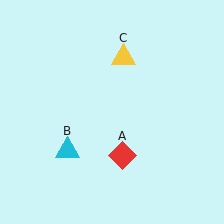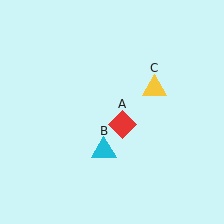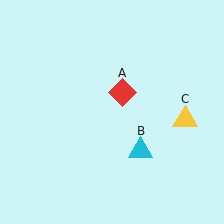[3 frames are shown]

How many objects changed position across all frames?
3 objects changed position: red diamond (object A), cyan triangle (object B), yellow triangle (object C).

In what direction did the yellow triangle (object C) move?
The yellow triangle (object C) moved down and to the right.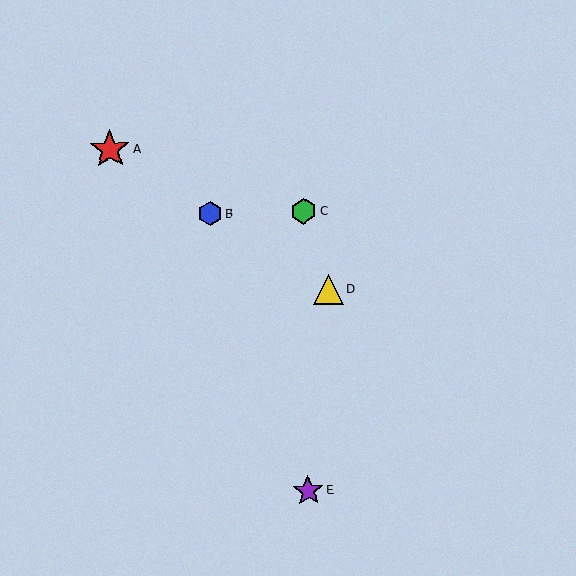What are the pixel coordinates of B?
Object B is at (210, 214).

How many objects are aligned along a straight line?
3 objects (A, B, D) are aligned along a straight line.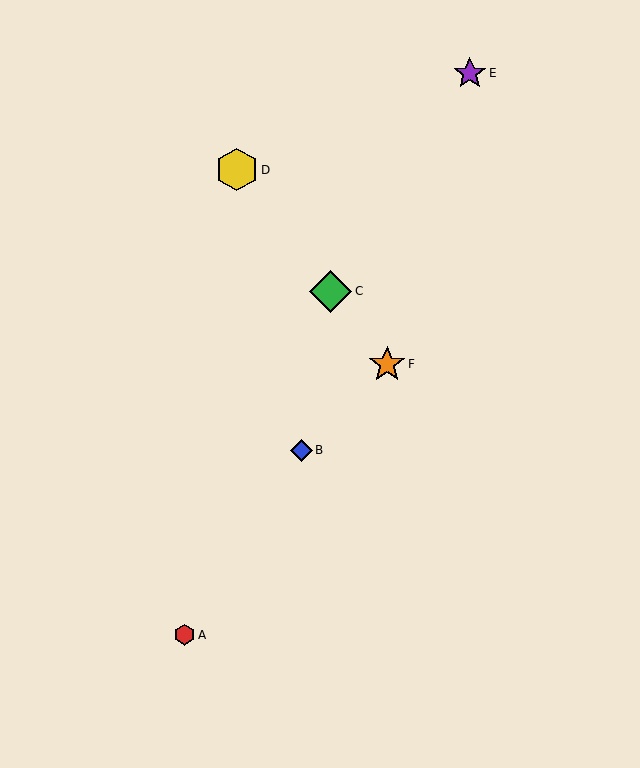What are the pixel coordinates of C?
Object C is at (331, 291).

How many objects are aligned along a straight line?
3 objects (C, D, F) are aligned along a straight line.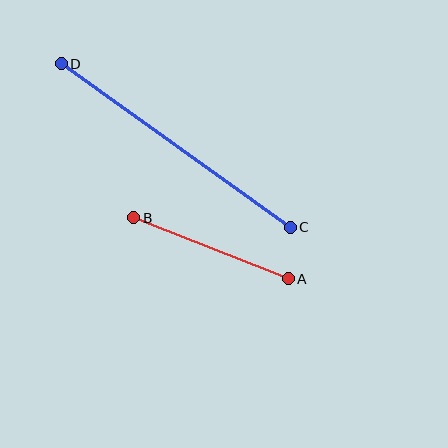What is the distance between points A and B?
The distance is approximately 166 pixels.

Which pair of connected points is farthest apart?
Points C and D are farthest apart.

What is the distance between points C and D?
The distance is approximately 281 pixels.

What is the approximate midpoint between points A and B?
The midpoint is at approximately (211, 248) pixels.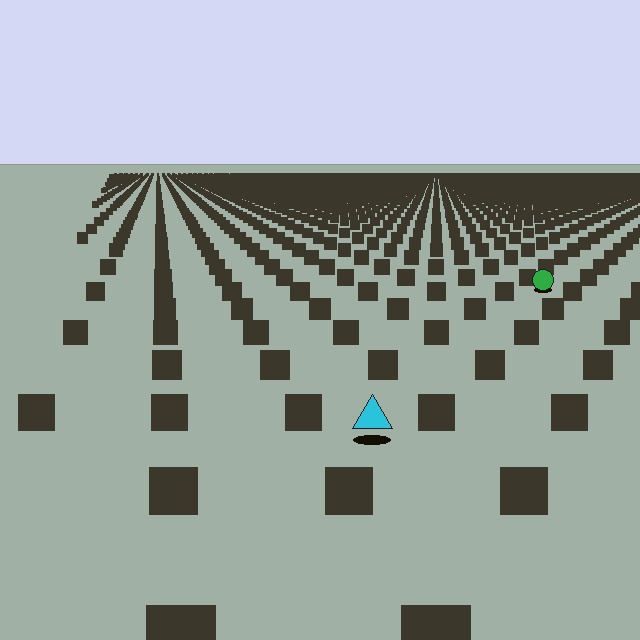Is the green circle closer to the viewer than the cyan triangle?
No. The cyan triangle is closer — you can tell from the texture gradient: the ground texture is coarser near it.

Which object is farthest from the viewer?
The green circle is farthest from the viewer. It appears smaller and the ground texture around it is denser.